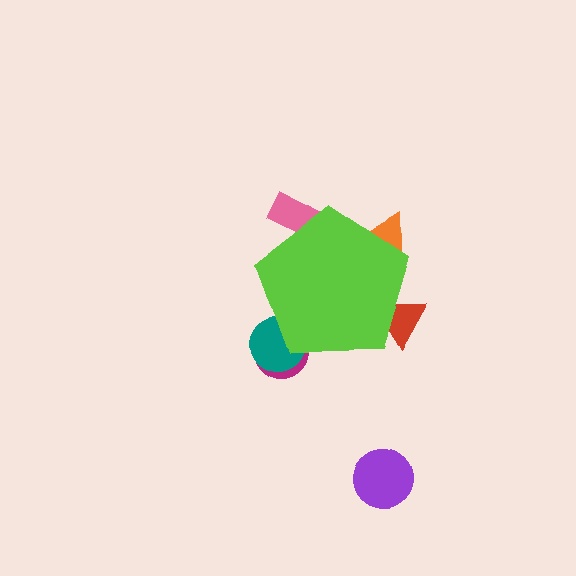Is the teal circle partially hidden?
Yes, the teal circle is partially hidden behind the lime pentagon.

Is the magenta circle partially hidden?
Yes, the magenta circle is partially hidden behind the lime pentagon.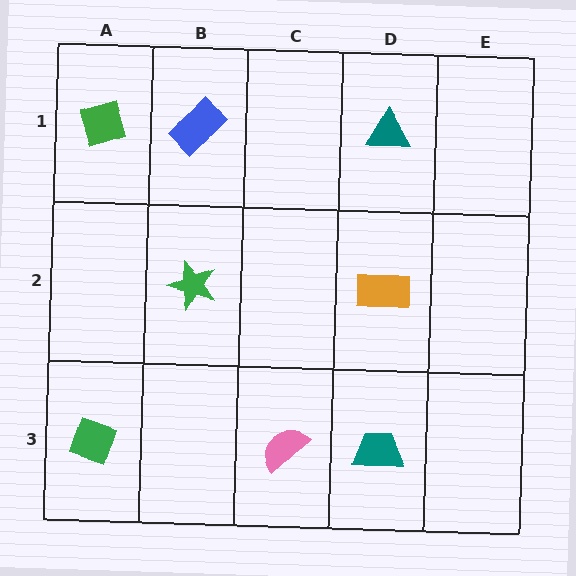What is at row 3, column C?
A pink semicircle.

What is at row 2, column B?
A green star.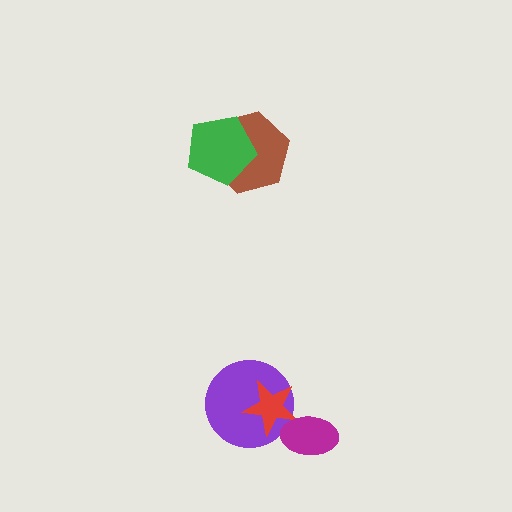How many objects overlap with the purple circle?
1 object overlaps with the purple circle.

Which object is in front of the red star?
The magenta ellipse is in front of the red star.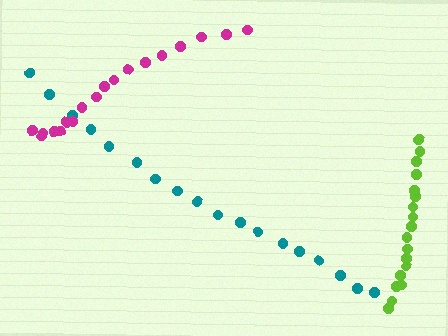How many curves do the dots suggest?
There are 3 distinct paths.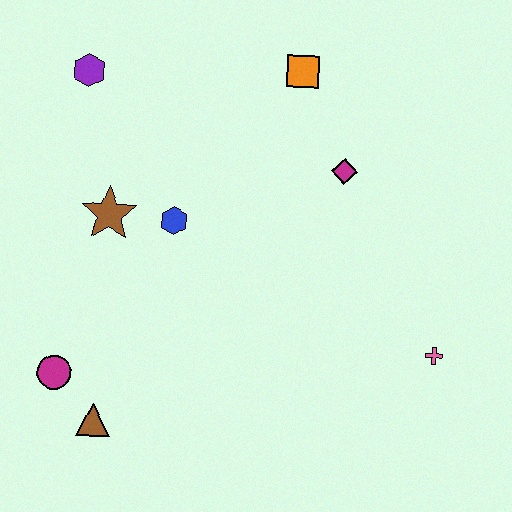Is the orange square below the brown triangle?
No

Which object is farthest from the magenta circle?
The orange square is farthest from the magenta circle.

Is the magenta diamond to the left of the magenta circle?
No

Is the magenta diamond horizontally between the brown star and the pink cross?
Yes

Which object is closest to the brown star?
The blue hexagon is closest to the brown star.